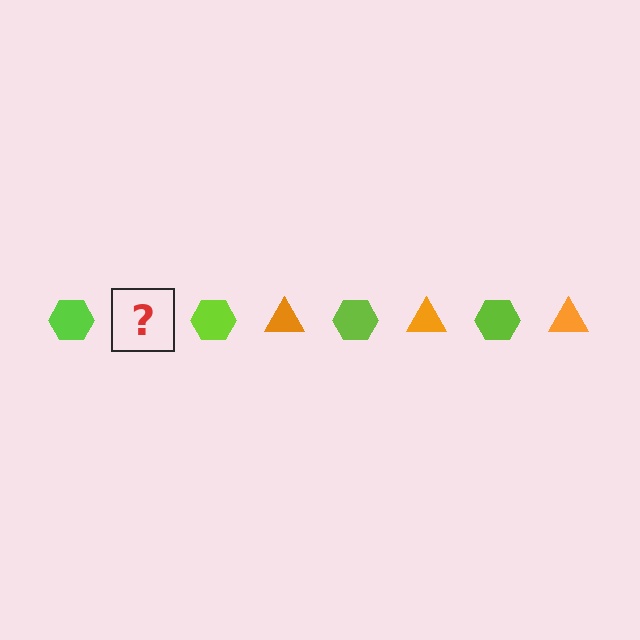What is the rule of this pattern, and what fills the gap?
The rule is that the pattern alternates between lime hexagon and orange triangle. The gap should be filled with an orange triangle.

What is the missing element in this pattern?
The missing element is an orange triangle.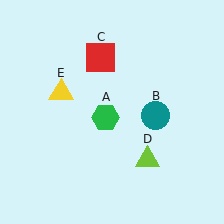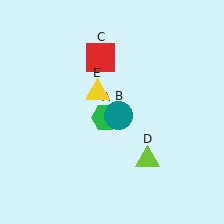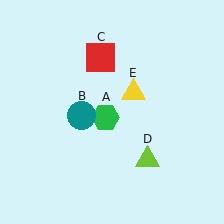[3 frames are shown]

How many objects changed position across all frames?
2 objects changed position: teal circle (object B), yellow triangle (object E).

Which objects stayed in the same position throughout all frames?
Green hexagon (object A) and red square (object C) and lime triangle (object D) remained stationary.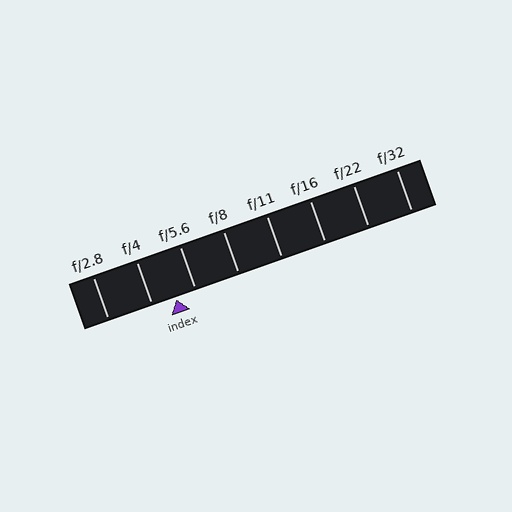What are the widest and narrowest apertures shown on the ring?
The widest aperture shown is f/2.8 and the narrowest is f/32.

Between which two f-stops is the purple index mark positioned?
The index mark is between f/4 and f/5.6.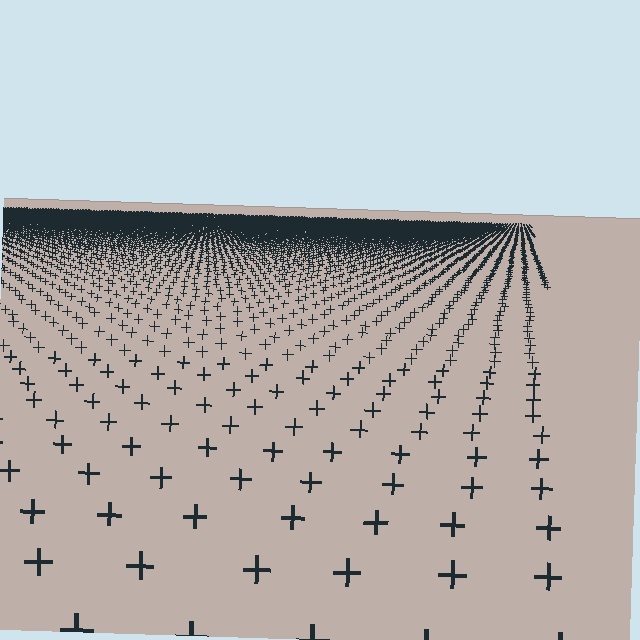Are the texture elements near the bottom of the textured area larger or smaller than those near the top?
Larger. Near the bottom, elements are closer to the viewer and appear at a bigger on-screen size.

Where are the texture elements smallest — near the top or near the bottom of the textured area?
Near the top.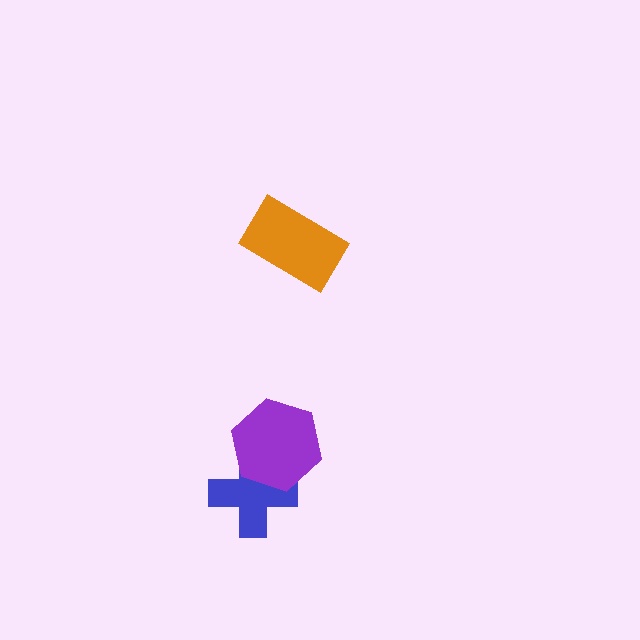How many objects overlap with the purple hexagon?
1 object overlaps with the purple hexagon.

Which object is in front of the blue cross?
The purple hexagon is in front of the blue cross.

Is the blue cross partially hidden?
Yes, it is partially covered by another shape.